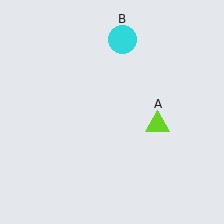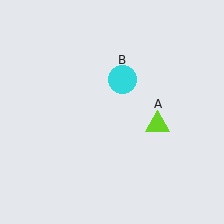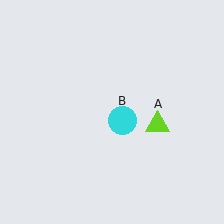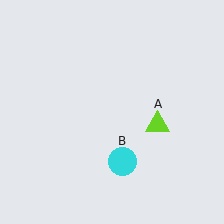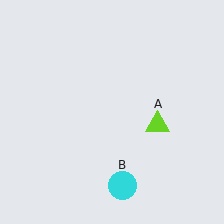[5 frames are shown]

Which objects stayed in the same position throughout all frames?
Lime triangle (object A) remained stationary.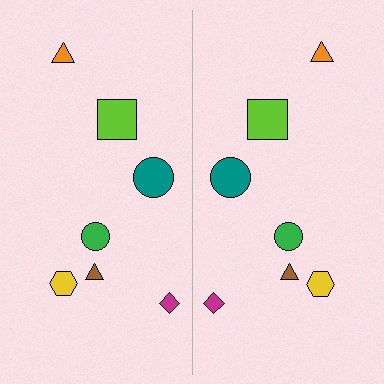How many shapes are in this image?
There are 14 shapes in this image.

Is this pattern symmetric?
Yes, this pattern has bilateral (reflection) symmetry.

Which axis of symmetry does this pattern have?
The pattern has a vertical axis of symmetry running through the center of the image.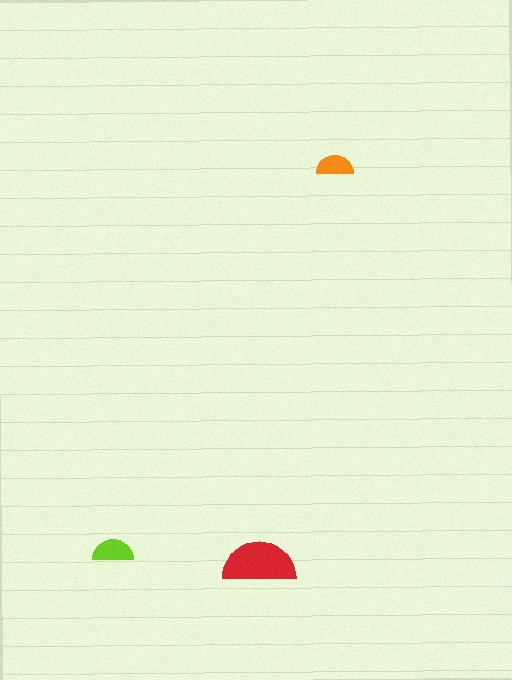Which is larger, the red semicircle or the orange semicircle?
The red one.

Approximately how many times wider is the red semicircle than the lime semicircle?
About 2 times wider.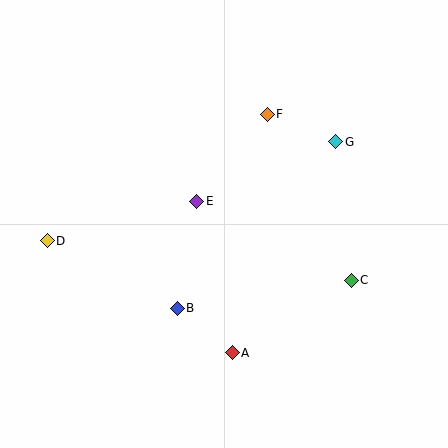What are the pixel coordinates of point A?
Point A is at (232, 353).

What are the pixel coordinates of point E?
Point E is at (196, 201).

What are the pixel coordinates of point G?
Point G is at (336, 142).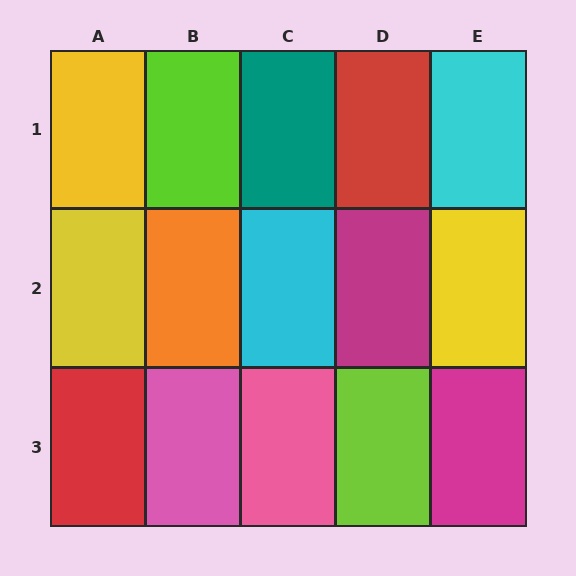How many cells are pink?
2 cells are pink.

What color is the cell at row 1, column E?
Cyan.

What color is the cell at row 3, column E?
Magenta.